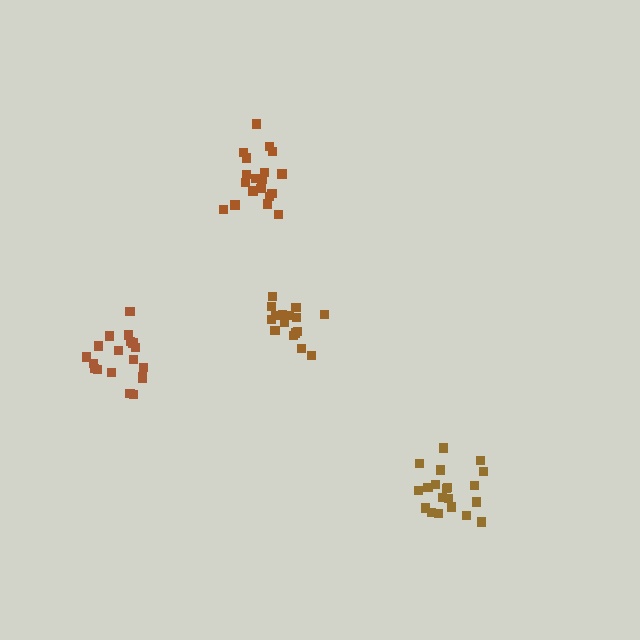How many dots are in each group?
Group 1: 16 dots, Group 2: 21 dots, Group 3: 20 dots, Group 4: 19 dots (76 total).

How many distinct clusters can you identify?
There are 4 distinct clusters.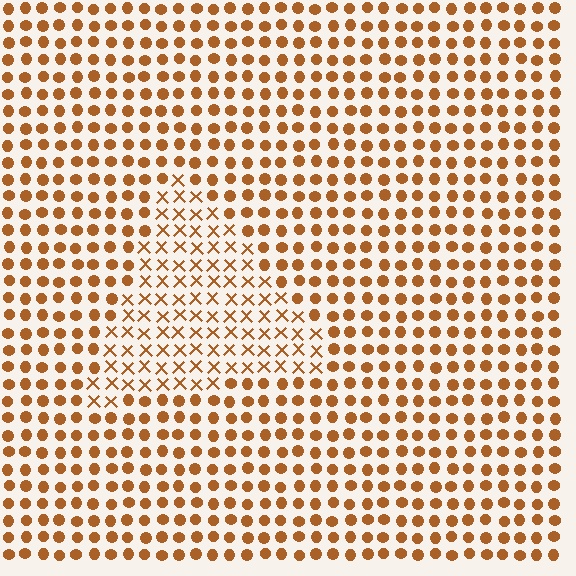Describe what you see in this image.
The image is filled with small brown elements arranged in a uniform grid. A triangle-shaped region contains X marks, while the surrounding area contains circles. The boundary is defined purely by the change in element shape.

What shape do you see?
I see a triangle.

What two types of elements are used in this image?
The image uses X marks inside the triangle region and circles outside it.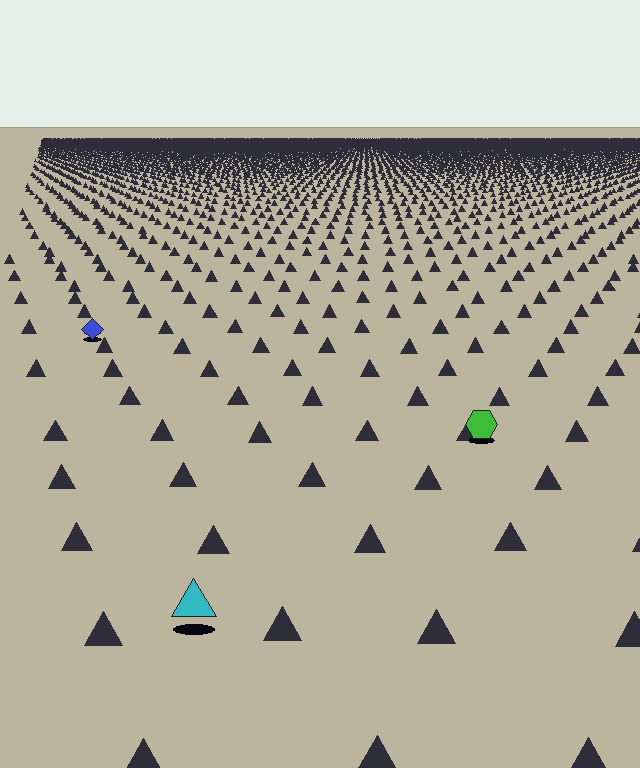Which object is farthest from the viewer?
The blue diamond is farthest from the viewer. It appears smaller and the ground texture around it is denser.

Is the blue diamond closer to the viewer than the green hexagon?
No. The green hexagon is closer — you can tell from the texture gradient: the ground texture is coarser near it.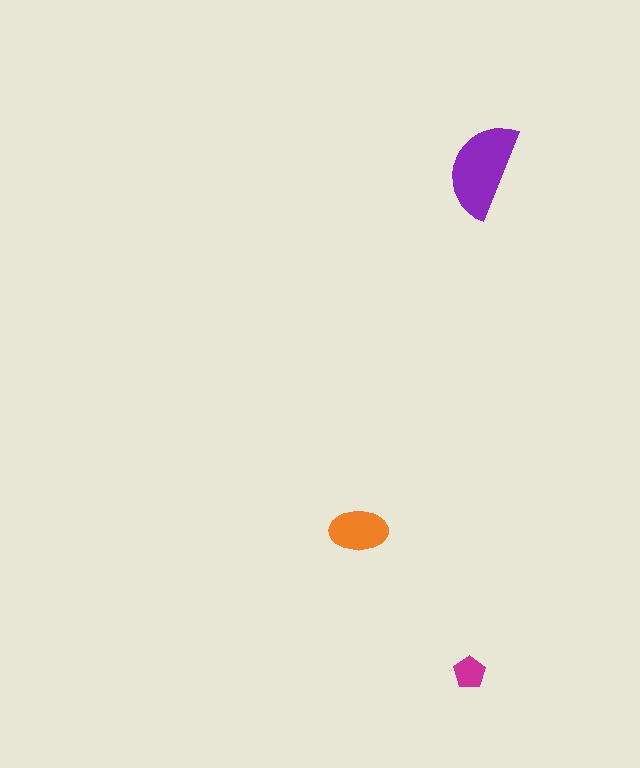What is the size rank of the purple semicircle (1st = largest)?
1st.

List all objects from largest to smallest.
The purple semicircle, the orange ellipse, the magenta pentagon.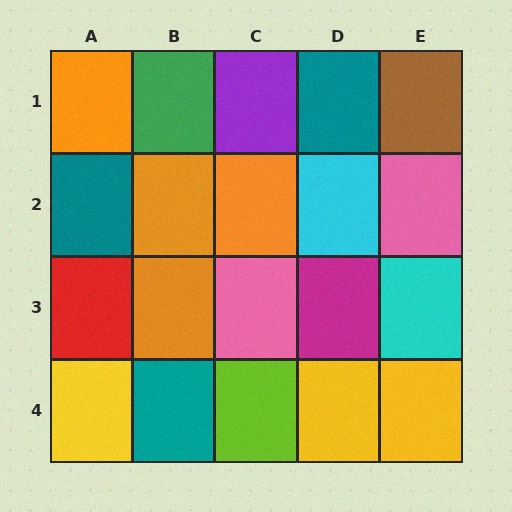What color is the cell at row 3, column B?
Orange.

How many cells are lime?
1 cell is lime.